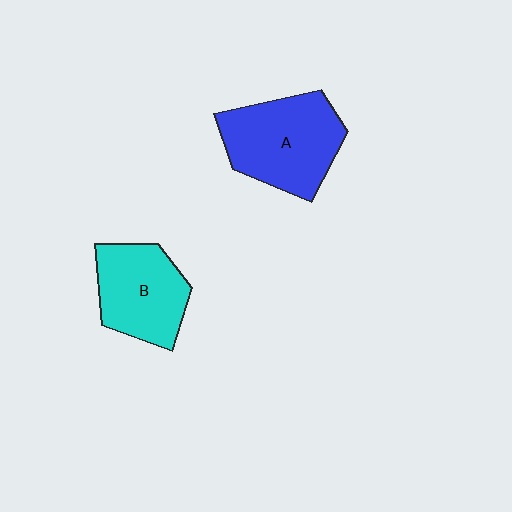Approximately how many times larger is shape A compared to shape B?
Approximately 1.2 times.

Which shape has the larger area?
Shape A (blue).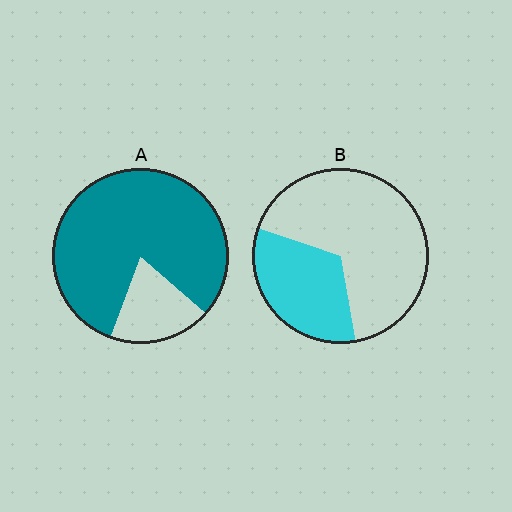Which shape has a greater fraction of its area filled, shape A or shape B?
Shape A.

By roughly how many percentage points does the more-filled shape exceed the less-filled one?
By roughly 50 percentage points (A over B).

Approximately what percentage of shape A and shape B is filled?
A is approximately 80% and B is approximately 35%.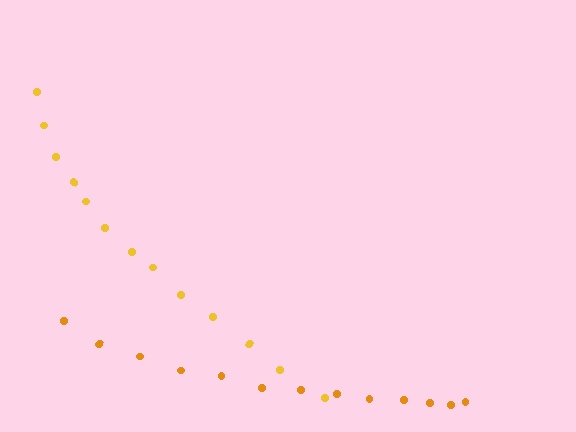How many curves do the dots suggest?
There are 2 distinct paths.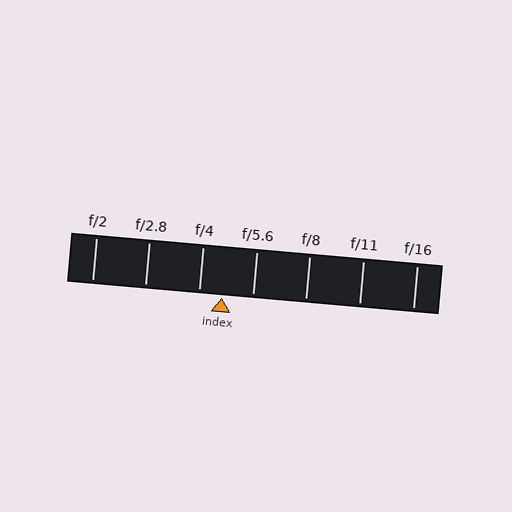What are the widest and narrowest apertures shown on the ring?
The widest aperture shown is f/2 and the narrowest is f/16.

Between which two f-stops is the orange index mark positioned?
The index mark is between f/4 and f/5.6.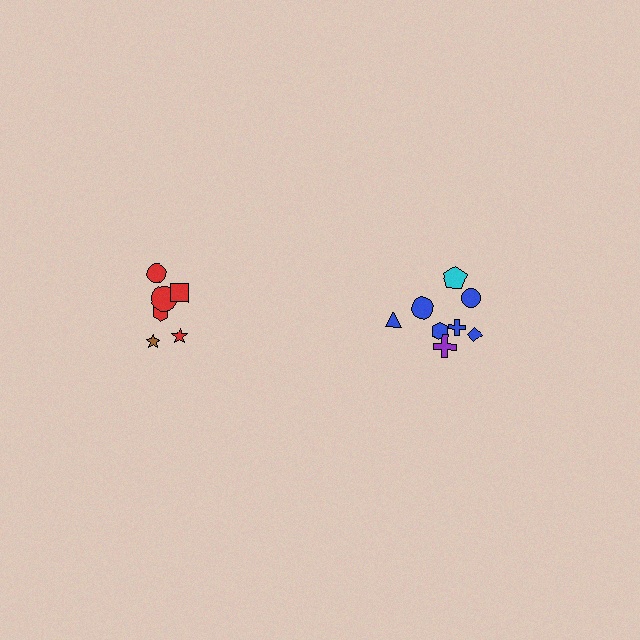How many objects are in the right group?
There are 8 objects.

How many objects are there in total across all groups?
There are 14 objects.